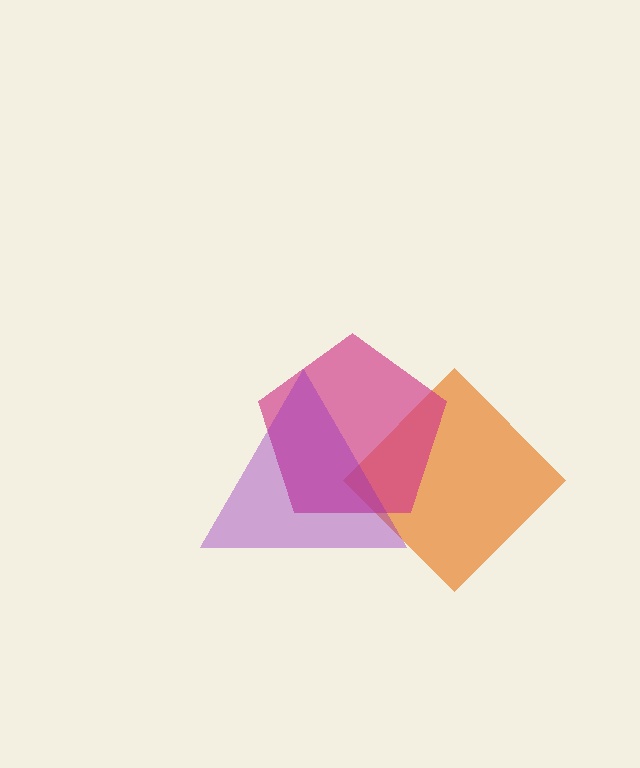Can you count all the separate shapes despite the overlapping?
Yes, there are 3 separate shapes.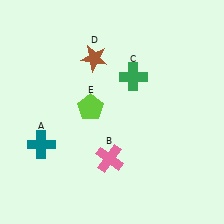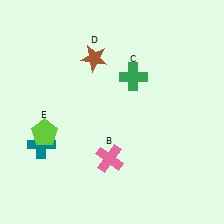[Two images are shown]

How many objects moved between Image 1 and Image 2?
1 object moved between the two images.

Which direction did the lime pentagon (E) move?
The lime pentagon (E) moved left.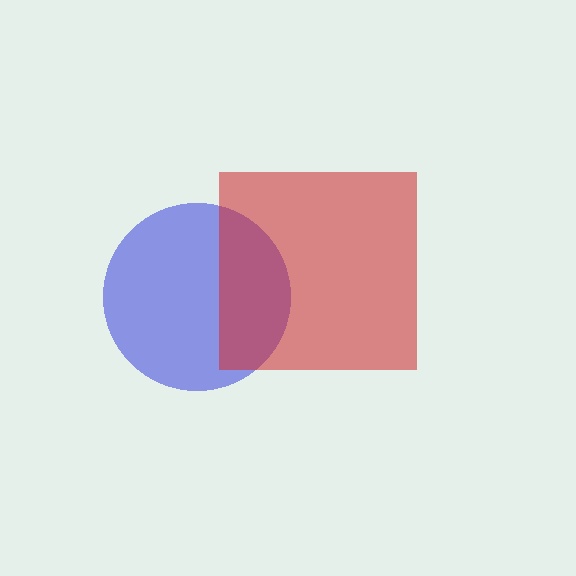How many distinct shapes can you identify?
There are 2 distinct shapes: a blue circle, a red square.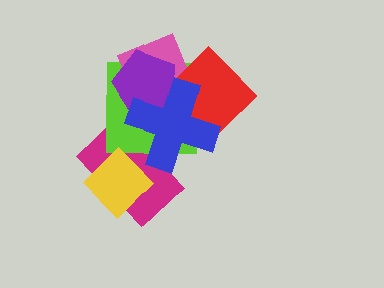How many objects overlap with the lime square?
5 objects overlap with the lime square.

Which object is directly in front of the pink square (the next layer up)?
The red diamond is directly in front of the pink square.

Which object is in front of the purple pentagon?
The blue cross is in front of the purple pentagon.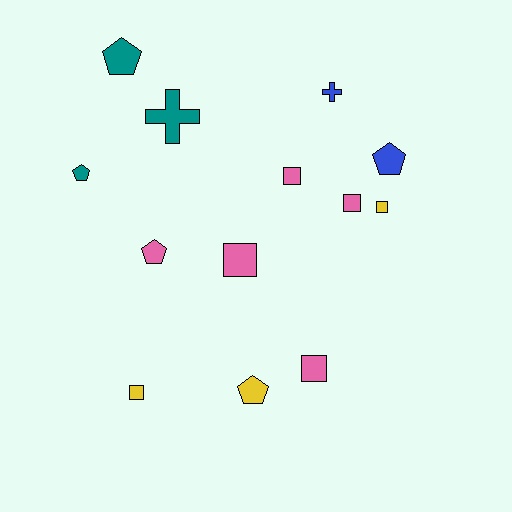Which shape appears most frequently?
Square, with 6 objects.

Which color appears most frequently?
Pink, with 5 objects.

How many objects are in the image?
There are 13 objects.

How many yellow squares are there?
There are 2 yellow squares.